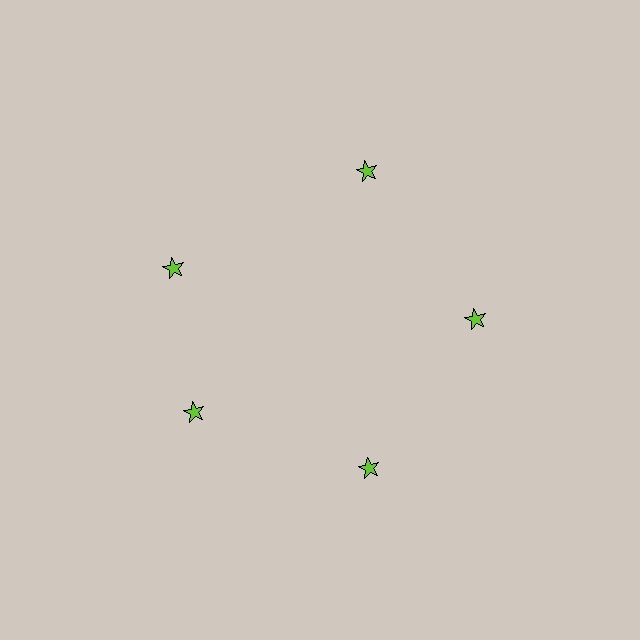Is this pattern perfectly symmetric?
No. The 5 lime stars are arranged in a ring, but one element near the 10 o'clock position is rotated out of alignment along the ring, breaking the 5-fold rotational symmetry.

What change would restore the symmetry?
The symmetry would be restored by rotating it back into even spacing with its neighbors so that all 5 stars sit at equal angles and equal distance from the center.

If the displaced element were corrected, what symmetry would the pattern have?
It would have 5-fold rotational symmetry — the pattern would map onto itself every 72 degrees.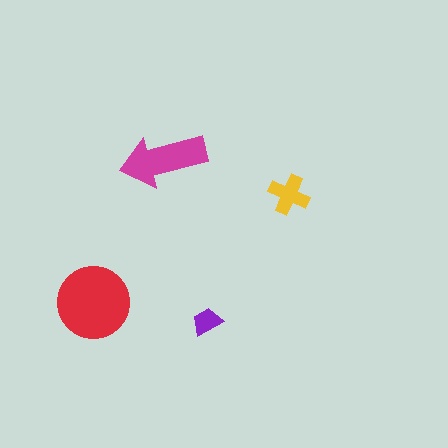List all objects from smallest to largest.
The purple trapezoid, the yellow cross, the magenta arrow, the red circle.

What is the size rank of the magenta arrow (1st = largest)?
2nd.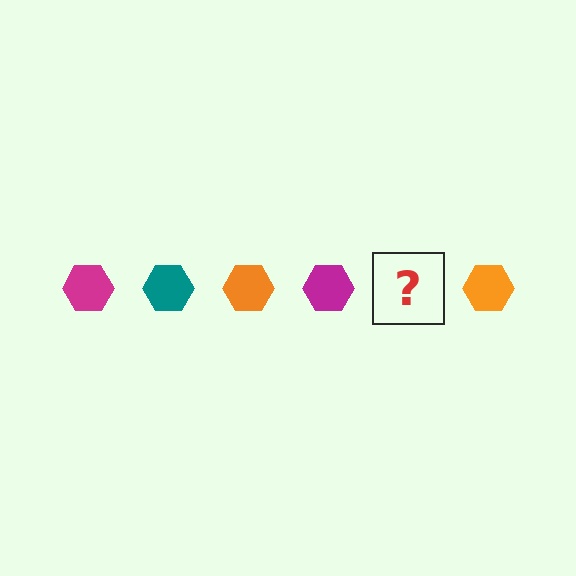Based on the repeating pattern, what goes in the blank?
The blank should be a teal hexagon.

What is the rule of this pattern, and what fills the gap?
The rule is that the pattern cycles through magenta, teal, orange hexagons. The gap should be filled with a teal hexagon.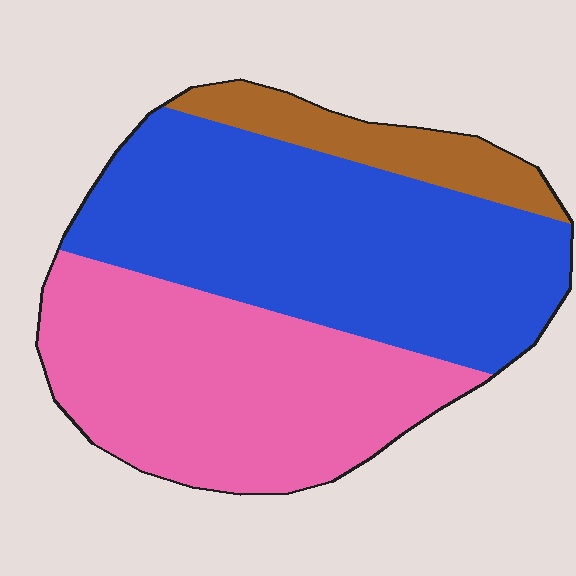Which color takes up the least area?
Brown, at roughly 10%.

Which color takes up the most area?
Blue, at roughly 50%.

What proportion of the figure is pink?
Pink takes up about two fifths (2/5) of the figure.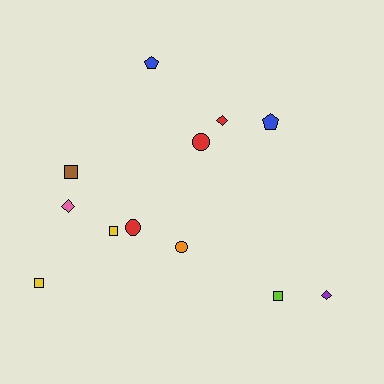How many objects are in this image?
There are 12 objects.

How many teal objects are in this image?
There are no teal objects.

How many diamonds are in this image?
There are 3 diamonds.